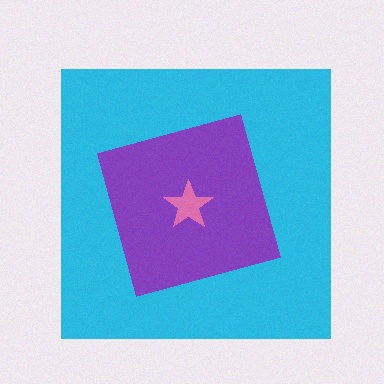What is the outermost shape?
The cyan square.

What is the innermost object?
The pink star.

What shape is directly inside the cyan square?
The purple diamond.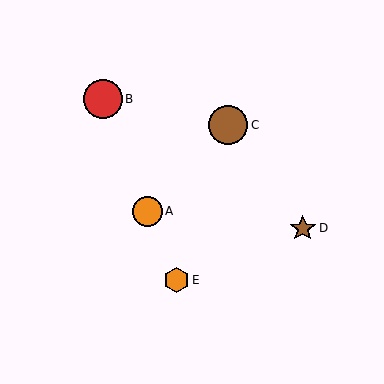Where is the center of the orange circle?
The center of the orange circle is at (148, 211).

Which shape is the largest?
The red circle (labeled B) is the largest.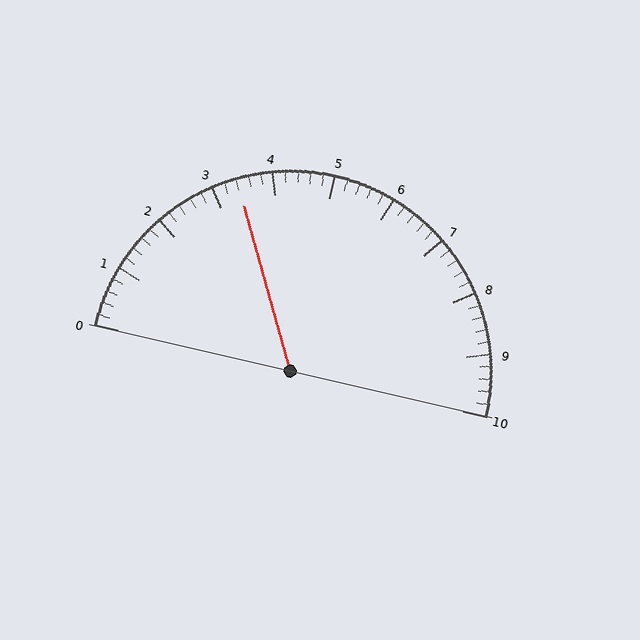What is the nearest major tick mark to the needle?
The nearest major tick mark is 3.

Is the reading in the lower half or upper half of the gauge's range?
The reading is in the lower half of the range (0 to 10).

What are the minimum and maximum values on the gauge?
The gauge ranges from 0 to 10.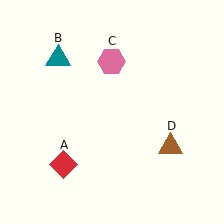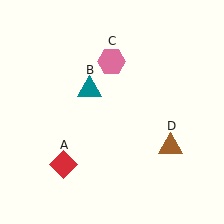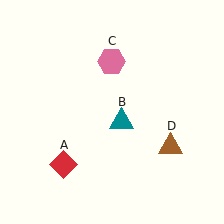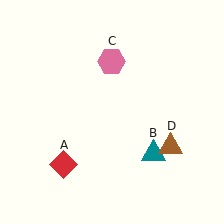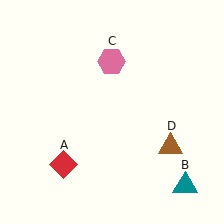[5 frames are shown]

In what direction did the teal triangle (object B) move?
The teal triangle (object B) moved down and to the right.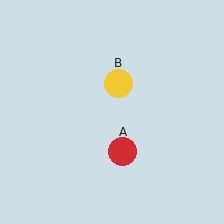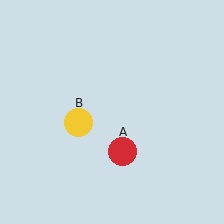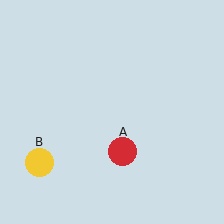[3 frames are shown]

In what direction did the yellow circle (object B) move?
The yellow circle (object B) moved down and to the left.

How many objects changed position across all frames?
1 object changed position: yellow circle (object B).